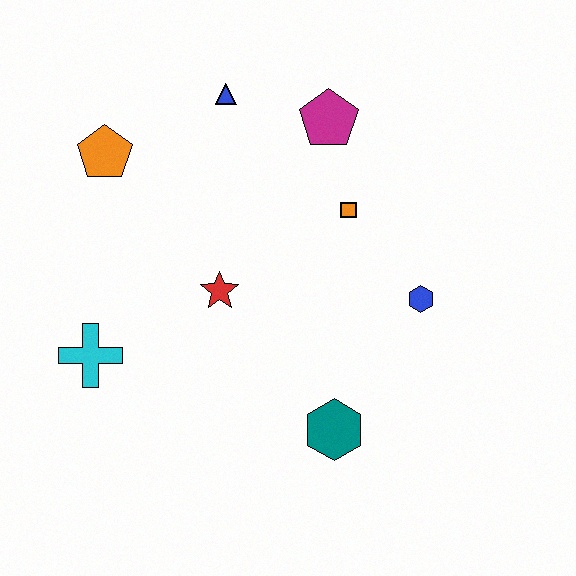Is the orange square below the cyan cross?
No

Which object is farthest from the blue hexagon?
The orange pentagon is farthest from the blue hexagon.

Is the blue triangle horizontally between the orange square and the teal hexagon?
No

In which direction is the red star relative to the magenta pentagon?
The red star is below the magenta pentagon.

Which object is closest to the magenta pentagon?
The orange square is closest to the magenta pentagon.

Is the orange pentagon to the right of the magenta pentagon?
No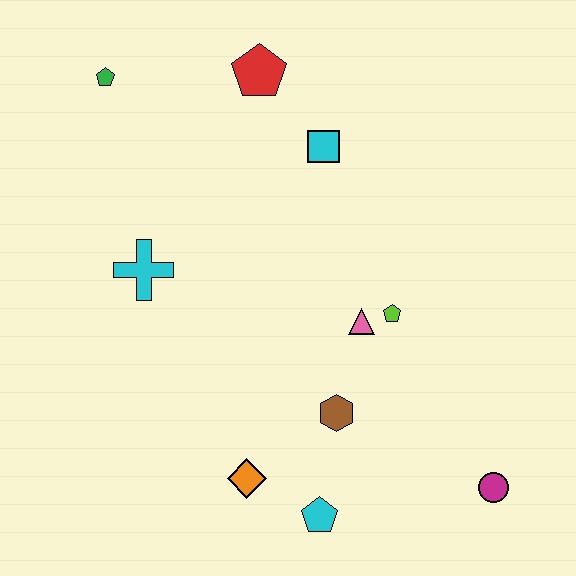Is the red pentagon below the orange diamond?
No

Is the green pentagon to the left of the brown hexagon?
Yes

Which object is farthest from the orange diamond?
The green pentagon is farthest from the orange diamond.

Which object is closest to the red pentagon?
The cyan square is closest to the red pentagon.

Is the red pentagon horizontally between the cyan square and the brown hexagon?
No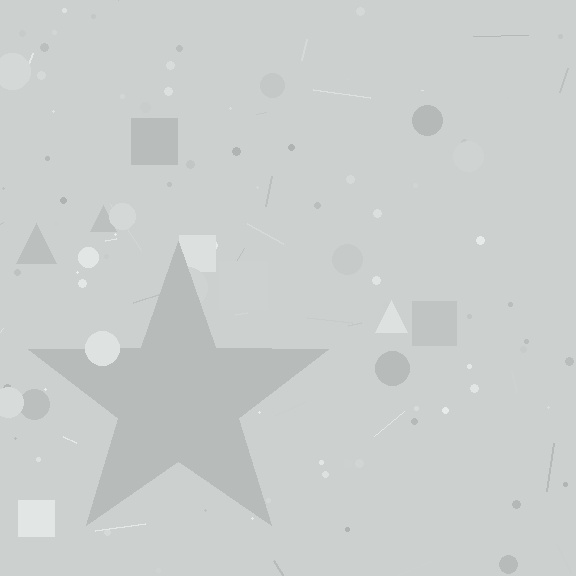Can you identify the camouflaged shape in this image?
The camouflaged shape is a star.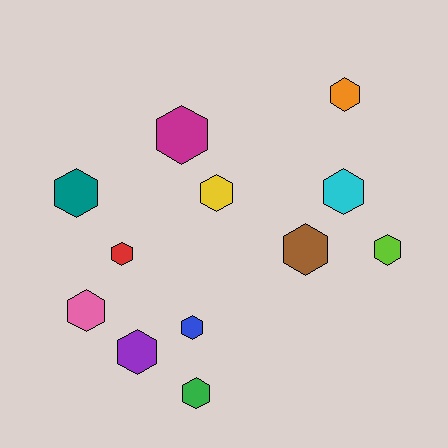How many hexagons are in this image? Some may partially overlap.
There are 12 hexagons.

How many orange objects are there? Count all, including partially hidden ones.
There is 1 orange object.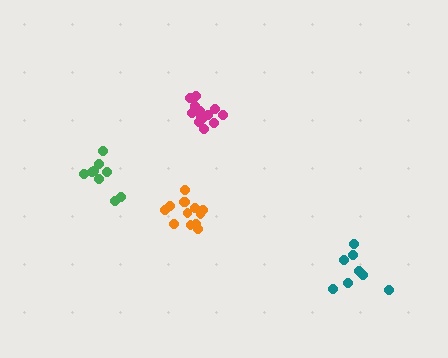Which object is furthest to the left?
The green cluster is leftmost.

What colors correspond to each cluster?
The clusters are colored: teal, green, magenta, orange.